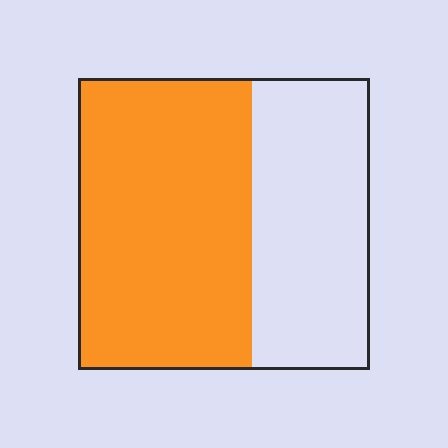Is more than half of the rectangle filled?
Yes.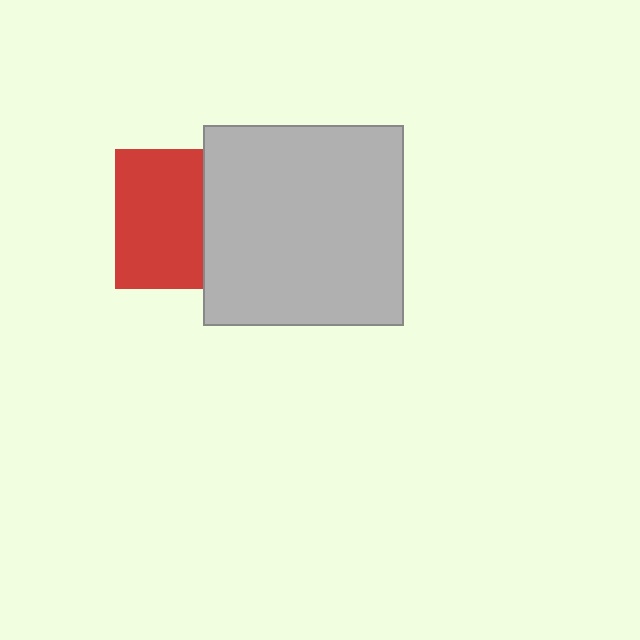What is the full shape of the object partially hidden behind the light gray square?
The partially hidden object is a red square.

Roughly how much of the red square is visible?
About half of it is visible (roughly 63%).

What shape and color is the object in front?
The object in front is a light gray square.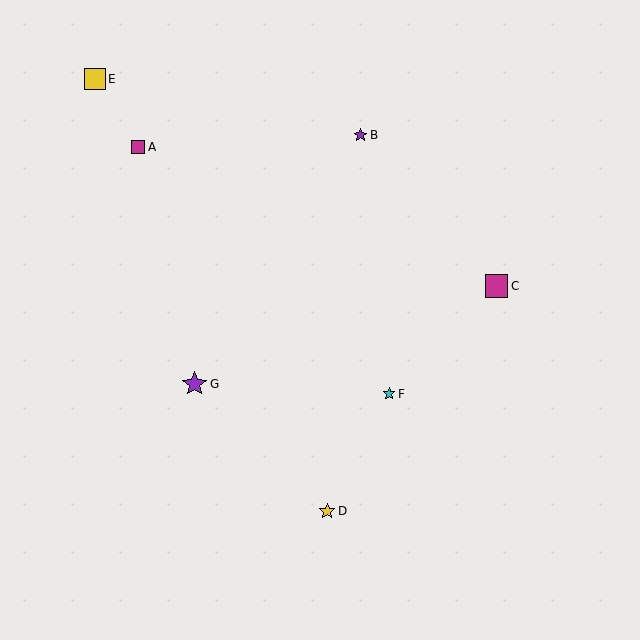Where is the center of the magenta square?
The center of the magenta square is at (138, 147).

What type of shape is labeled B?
Shape B is a purple star.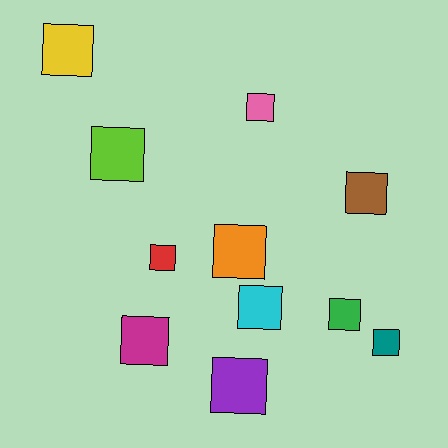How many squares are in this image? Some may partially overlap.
There are 11 squares.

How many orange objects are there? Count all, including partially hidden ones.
There is 1 orange object.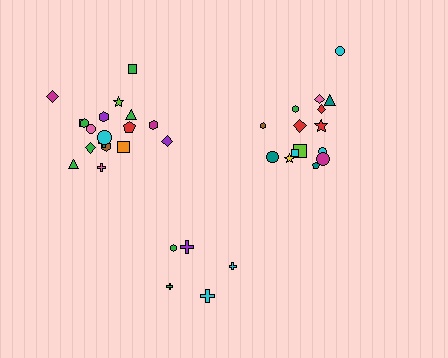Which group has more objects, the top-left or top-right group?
The top-left group.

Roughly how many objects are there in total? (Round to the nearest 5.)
Roughly 40 objects in total.